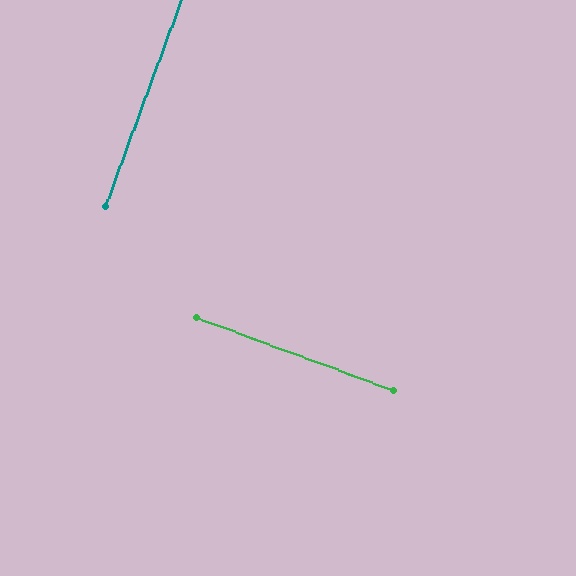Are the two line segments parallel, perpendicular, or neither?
Perpendicular — they meet at approximately 90°.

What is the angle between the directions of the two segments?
Approximately 90 degrees.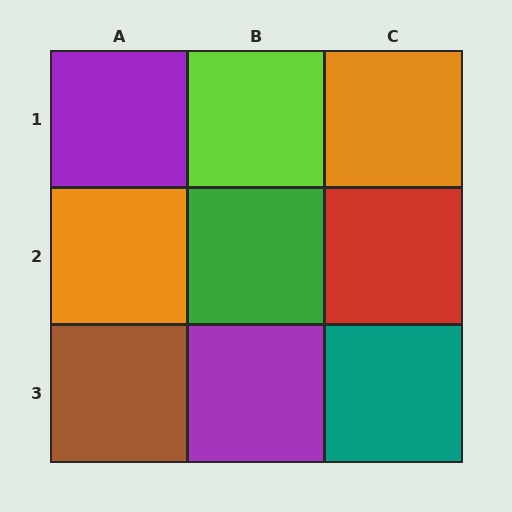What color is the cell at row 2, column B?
Green.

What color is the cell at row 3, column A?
Brown.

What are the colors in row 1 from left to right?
Purple, lime, orange.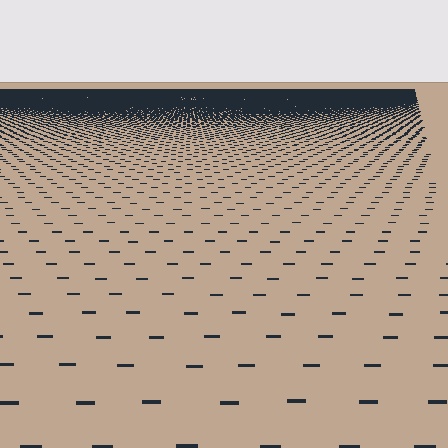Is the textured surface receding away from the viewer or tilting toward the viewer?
The surface is receding away from the viewer. Texture elements get smaller and denser toward the top.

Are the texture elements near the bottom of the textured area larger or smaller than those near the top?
Larger. Near the bottom, elements are closer to the viewer and appear at a bigger on-screen size.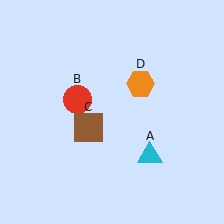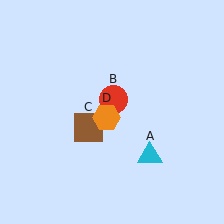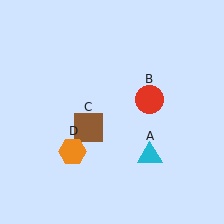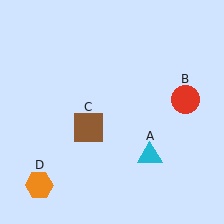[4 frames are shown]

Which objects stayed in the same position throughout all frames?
Cyan triangle (object A) and brown square (object C) remained stationary.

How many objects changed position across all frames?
2 objects changed position: red circle (object B), orange hexagon (object D).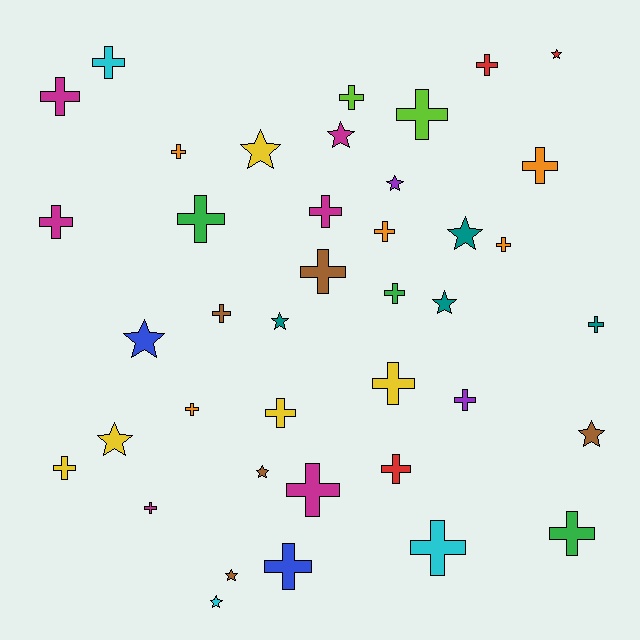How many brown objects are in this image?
There are 5 brown objects.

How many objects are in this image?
There are 40 objects.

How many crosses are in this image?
There are 27 crosses.